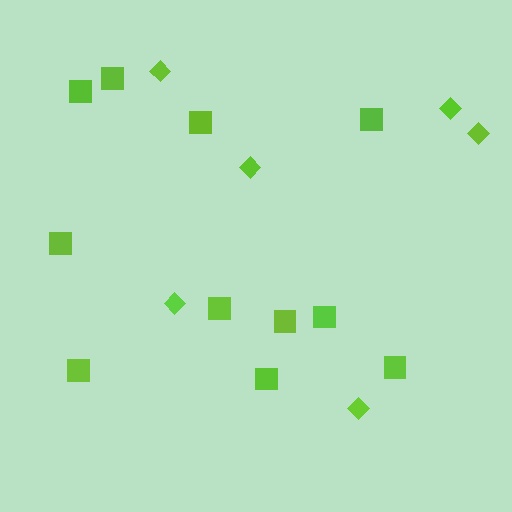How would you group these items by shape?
There are 2 groups: one group of squares (11) and one group of diamonds (6).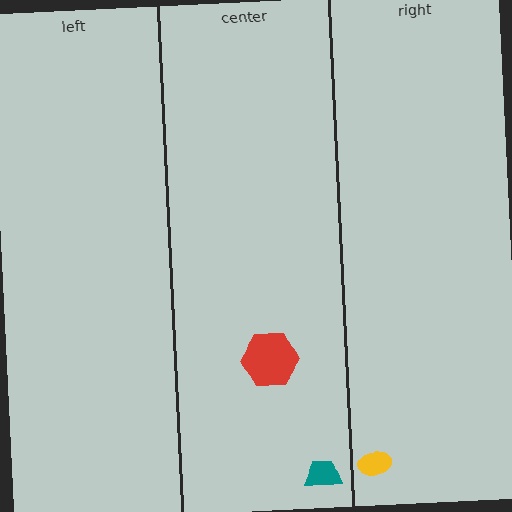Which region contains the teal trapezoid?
The center region.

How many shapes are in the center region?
2.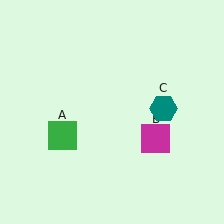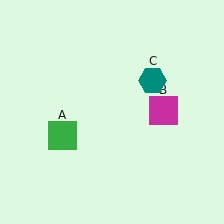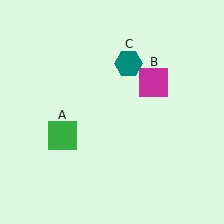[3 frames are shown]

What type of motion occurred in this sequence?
The magenta square (object B), teal hexagon (object C) rotated counterclockwise around the center of the scene.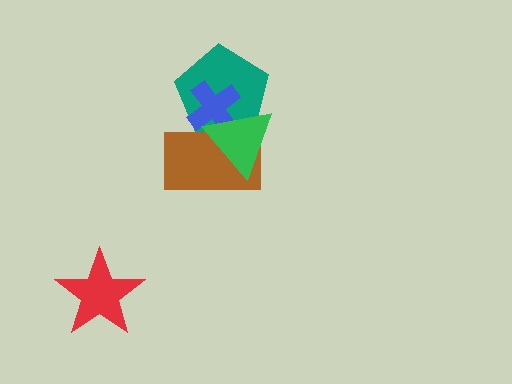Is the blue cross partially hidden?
Yes, it is partially covered by another shape.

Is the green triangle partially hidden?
No, no other shape covers it.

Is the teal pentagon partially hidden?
Yes, it is partially covered by another shape.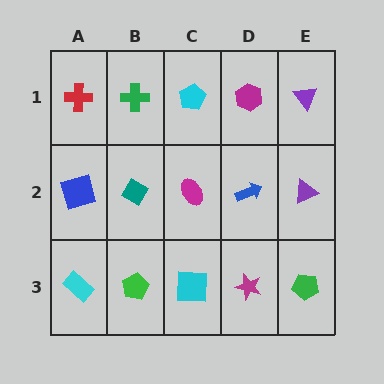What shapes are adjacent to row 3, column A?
A blue square (row 2, column A), a green pentagon (row 3, column B).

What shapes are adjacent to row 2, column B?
A green cross (row 1, column B), a green pentagon (row 3, column B), a blue square (row 2, column A), a magenta ellipse (row 2, column C).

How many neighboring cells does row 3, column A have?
2.